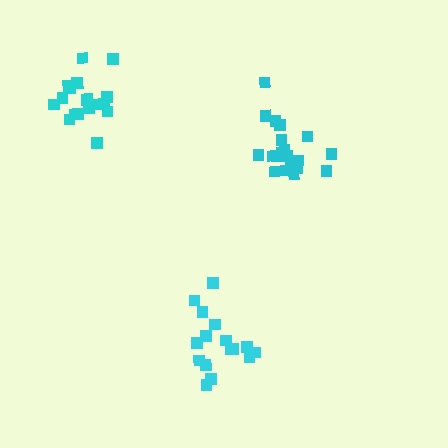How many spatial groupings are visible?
There are 3 spatial groupings.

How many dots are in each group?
Group 1: 20 dots, Group 2: 19 dots, Group 3: 17 dots (56 total).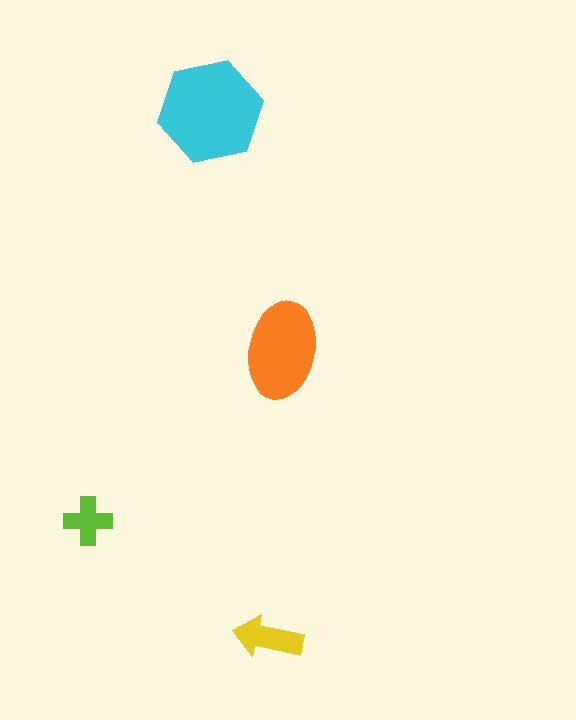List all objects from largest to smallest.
The cyan hexagon, the orange ellipse, the yellow arrow, the lime cross.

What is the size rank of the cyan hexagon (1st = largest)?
1st.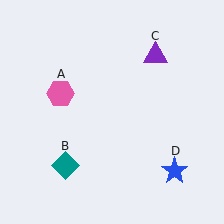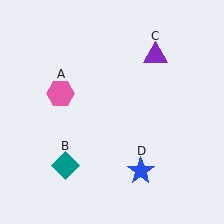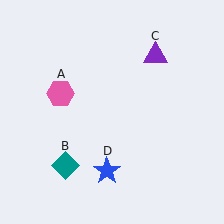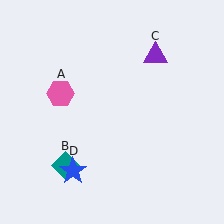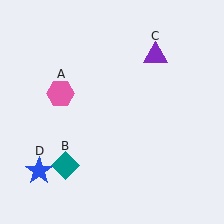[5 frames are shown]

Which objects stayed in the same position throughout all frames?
Pink hexagon (object A) and teal diamond (object B) and purple triangle (object C) remained stationary.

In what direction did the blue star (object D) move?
The blue star (object D) moved left.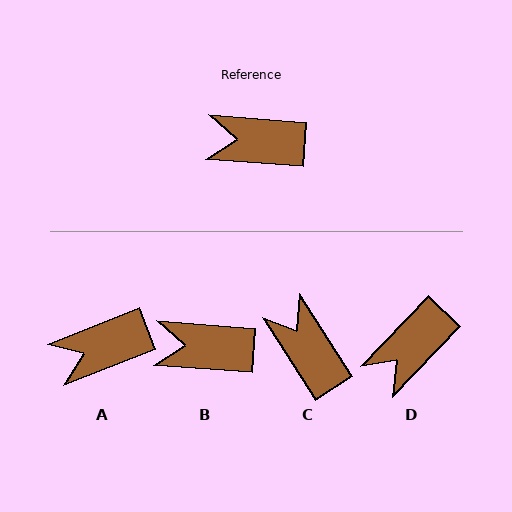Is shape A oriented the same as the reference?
No, it is off by about 26 degrees.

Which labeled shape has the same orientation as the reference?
B.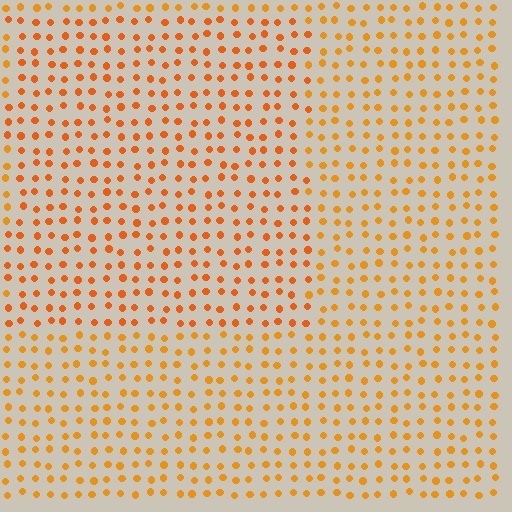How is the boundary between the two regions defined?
The boundary is defined purely by a slight shift in hue (about 15 degrees). Spacing, size, and orientation are identical on both sides.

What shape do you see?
I see a rectangle.